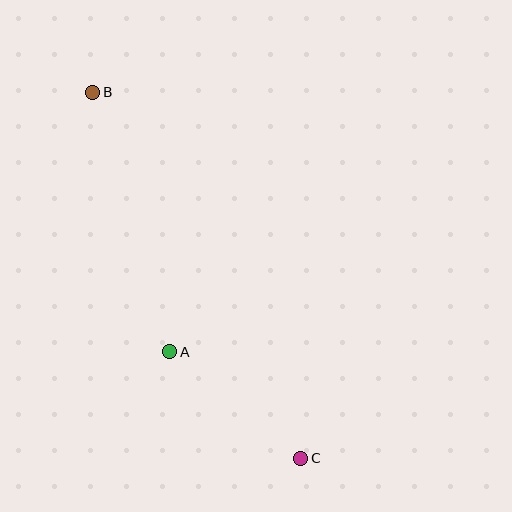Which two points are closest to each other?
Points A and C are closest to each other.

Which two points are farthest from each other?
Points B and C are farthest from each other.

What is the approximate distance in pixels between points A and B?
The distance between A and B is approximately 270 pixels.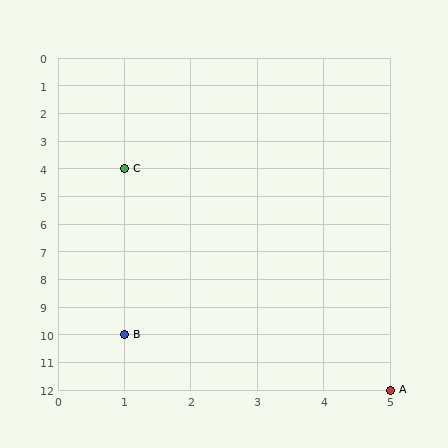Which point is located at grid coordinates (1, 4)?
Point C is at (1, 4).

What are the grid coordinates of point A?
Point A is at grid coordinates (5, 12).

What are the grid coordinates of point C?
Point C is at grid coordinates (1, 4).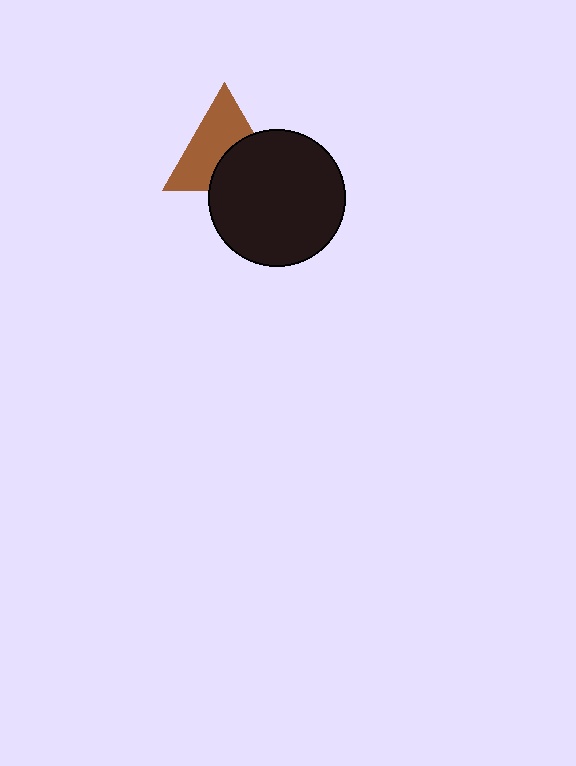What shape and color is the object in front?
The object in front is a black circle.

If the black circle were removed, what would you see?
You would see the complete brown triangle.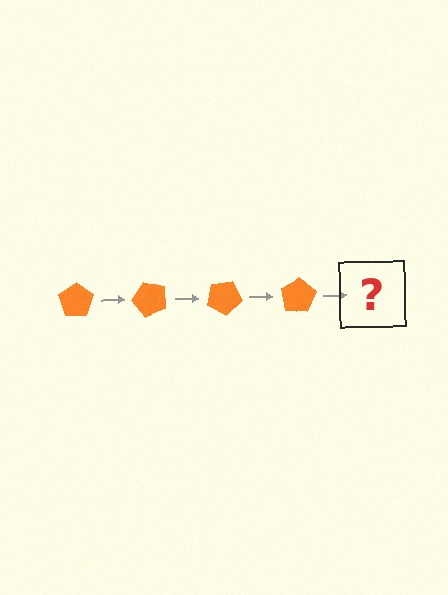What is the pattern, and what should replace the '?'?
The pattern is that the pentagon rotates 50 degrees each step. The '?' should be an orange pentagon rotated 200 degrees.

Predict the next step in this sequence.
The next step is an orange pentagon rotated 200 degrees.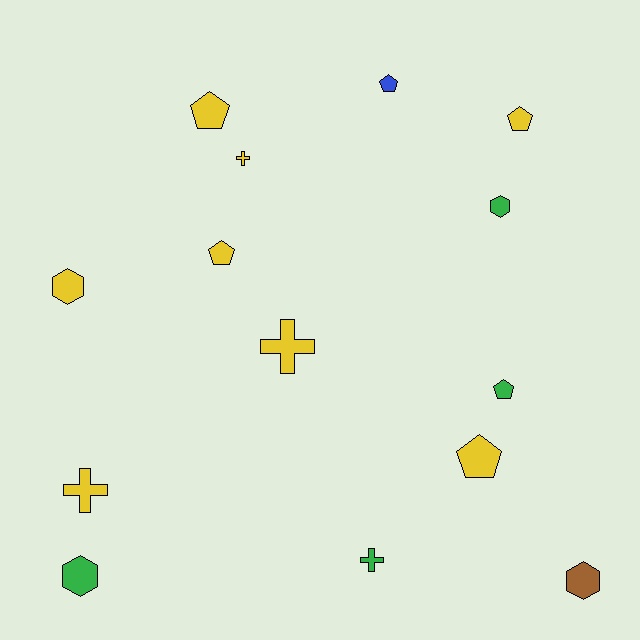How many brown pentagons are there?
There are no brown pentagons.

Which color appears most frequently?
Yellow, with 8 objects.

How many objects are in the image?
There are 14 objects.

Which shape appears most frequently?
Pentagon, with 6 objects.